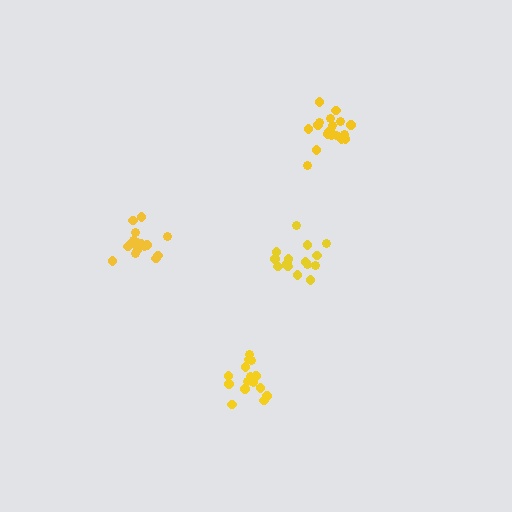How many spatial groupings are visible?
There are 4 spatial groupings.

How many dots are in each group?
Group 1: 16 dots, Group 2: 15 dots, Group 3: 15 dots, Group 4: 19 dots (65 total).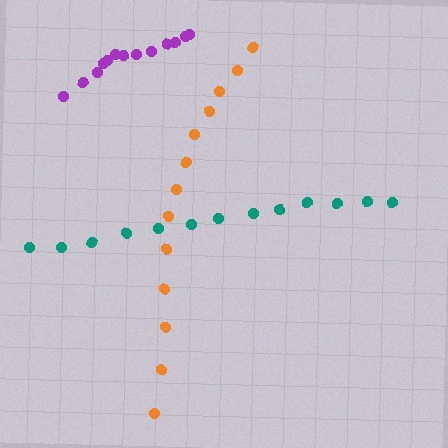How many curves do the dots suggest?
There are 3 distinct paths.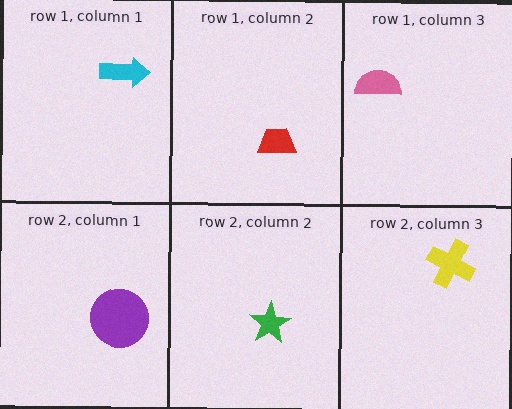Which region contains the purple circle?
The row 2, column 1 region.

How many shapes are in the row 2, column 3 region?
1.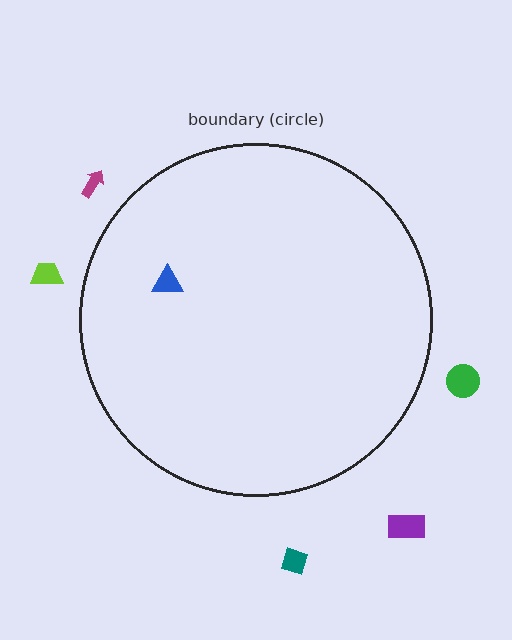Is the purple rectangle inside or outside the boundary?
Outside.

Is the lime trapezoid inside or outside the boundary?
Outside.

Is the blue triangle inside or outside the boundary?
Inside.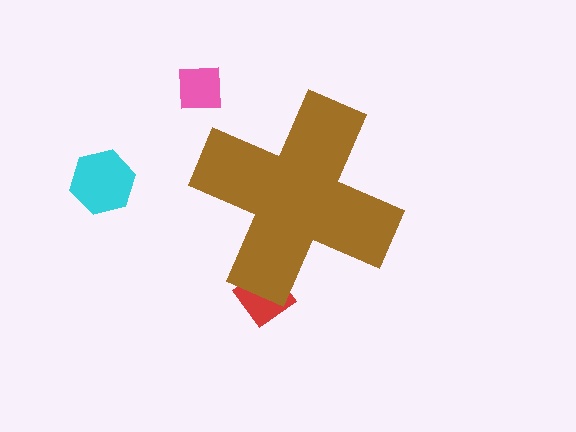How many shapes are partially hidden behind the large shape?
1 shape is partially hidden.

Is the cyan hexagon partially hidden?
No, the cyan hexagon is fully visible.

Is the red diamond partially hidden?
Yes, the red diamond is partially hidden behind the brown cross.